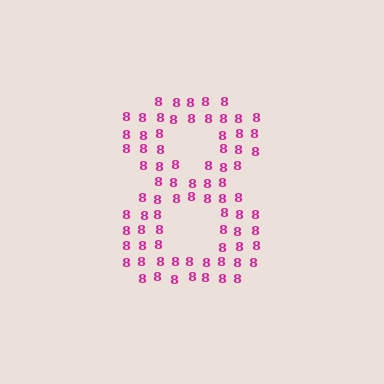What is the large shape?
The large shape is the digit 8.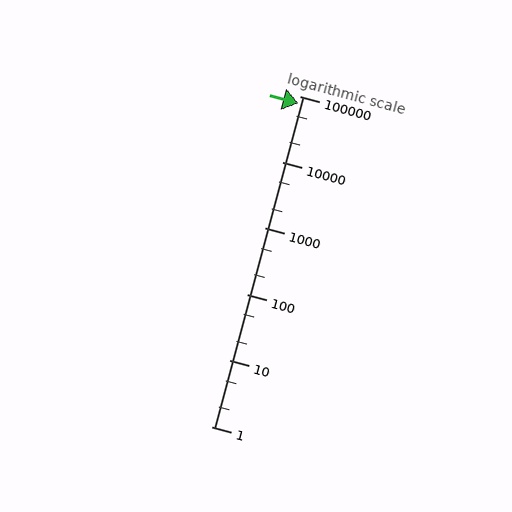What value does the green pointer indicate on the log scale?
The pointer indicates approximately 79000.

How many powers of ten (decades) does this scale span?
The scale spans 5 decades, from 1 to 100000.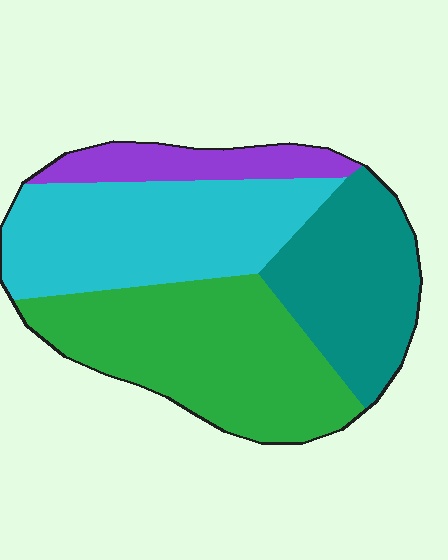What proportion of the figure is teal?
Teal takes up between a sixth and a third of the figure.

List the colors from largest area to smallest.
From largest to smallest: green, cyan, teal, purple.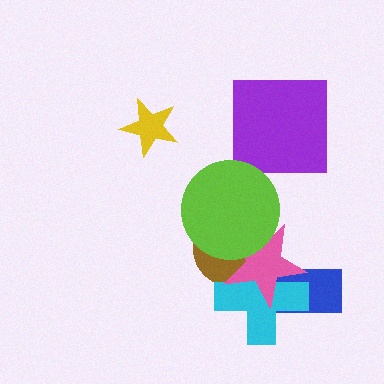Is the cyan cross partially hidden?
Yes, it is partially covered by another shape.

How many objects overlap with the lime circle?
2 objects overlap with the lime circle.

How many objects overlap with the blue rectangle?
2 objects overlap with the blue rectangle.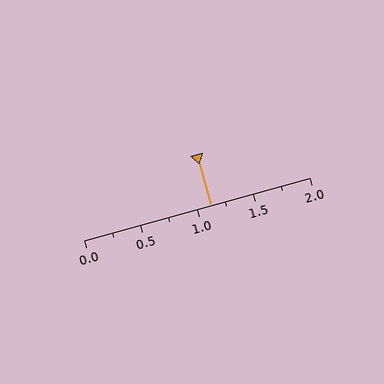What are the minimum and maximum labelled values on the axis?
The axis runs from 0.0 to 2.0.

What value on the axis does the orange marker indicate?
The marker indicates approximately 1.12.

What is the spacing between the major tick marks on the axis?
The major ticks are spaced 0.5 apart.